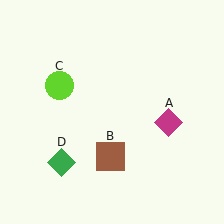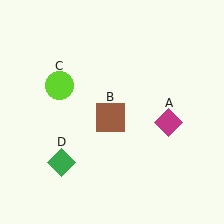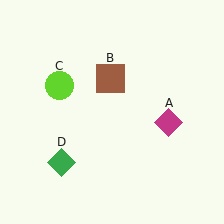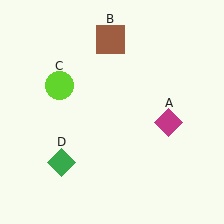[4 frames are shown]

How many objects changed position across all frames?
1 object changed position: brown square (object B).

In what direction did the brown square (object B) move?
The brown square (object B) moved up.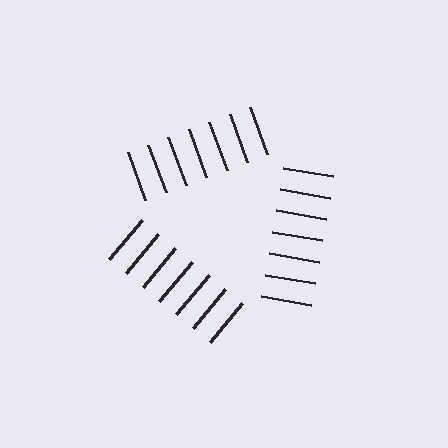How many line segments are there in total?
21 — 7 along each of the 3 edges.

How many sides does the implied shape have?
3 sides — the line-ends trace a triangle.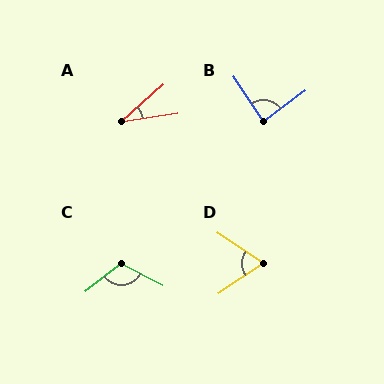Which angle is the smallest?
A, at approximately 34 degrees.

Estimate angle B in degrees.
Approximately 87 degrees.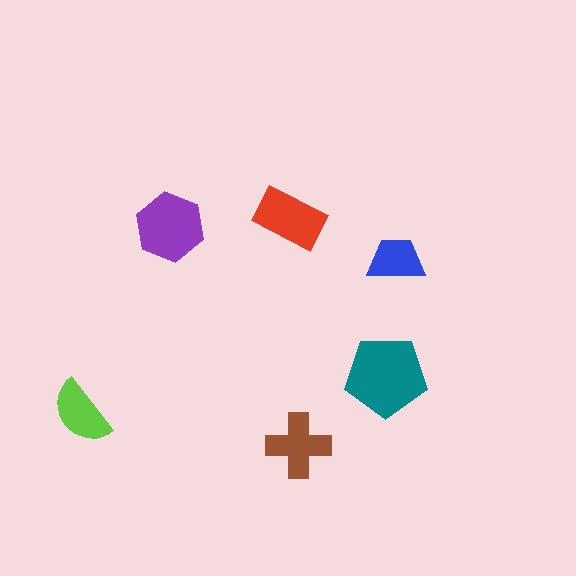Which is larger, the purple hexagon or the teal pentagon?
The teal pentagon.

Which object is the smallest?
The blue trapezoid.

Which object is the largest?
The teal pentagon.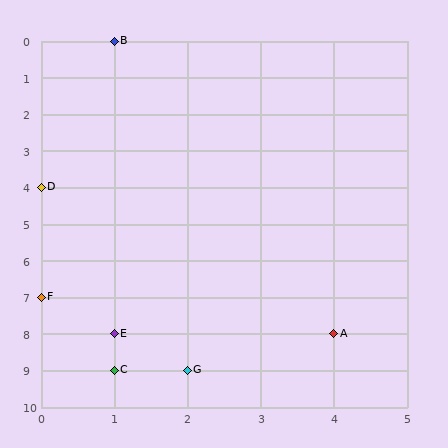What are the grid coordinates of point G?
Point G is at grid coordinates (2, 9).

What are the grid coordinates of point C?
Point C is at grid coordinates (1, 9).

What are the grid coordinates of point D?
Point D is at grid coordinates (0, 4).